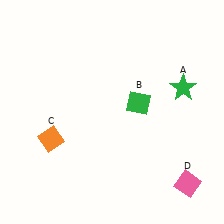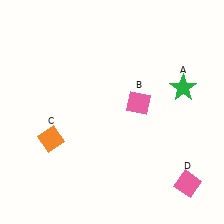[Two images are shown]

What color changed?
The diamond (B) changed from green in Image 1 to pink in Image 2.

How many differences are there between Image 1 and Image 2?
There is 1 difference between the two images.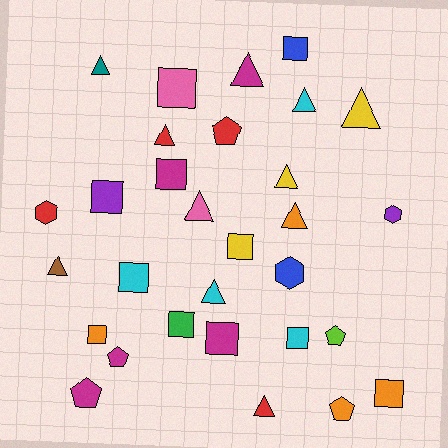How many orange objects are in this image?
There are 4 orange objects.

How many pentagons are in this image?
There are 5 pentagons.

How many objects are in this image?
There are 30 objects.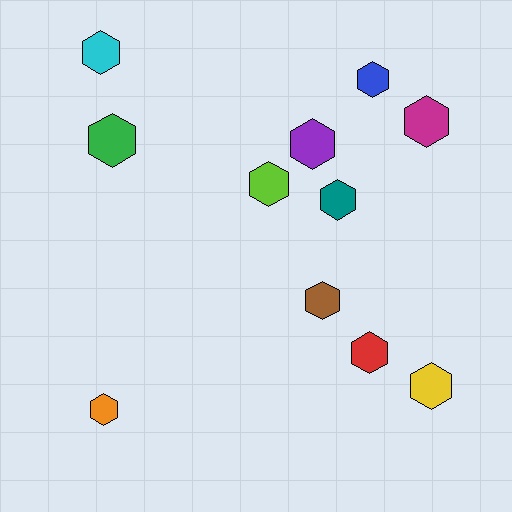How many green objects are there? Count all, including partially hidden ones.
There is 1 green object.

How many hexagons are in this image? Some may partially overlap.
There are 11 hexagons.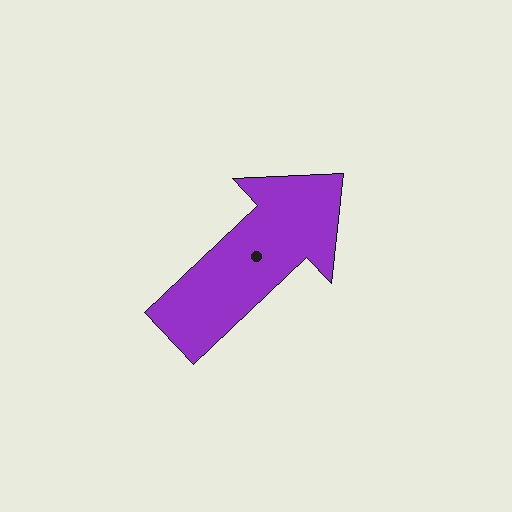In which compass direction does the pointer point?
Northeast.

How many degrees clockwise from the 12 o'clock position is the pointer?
Approximately 46 degrees.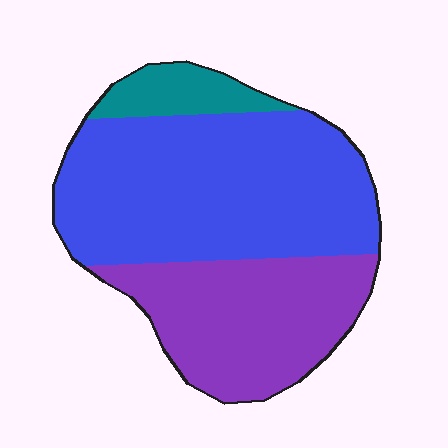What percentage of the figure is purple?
Purple takes up between a third and a half of the figure.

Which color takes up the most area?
Blue, at roughly 55%.